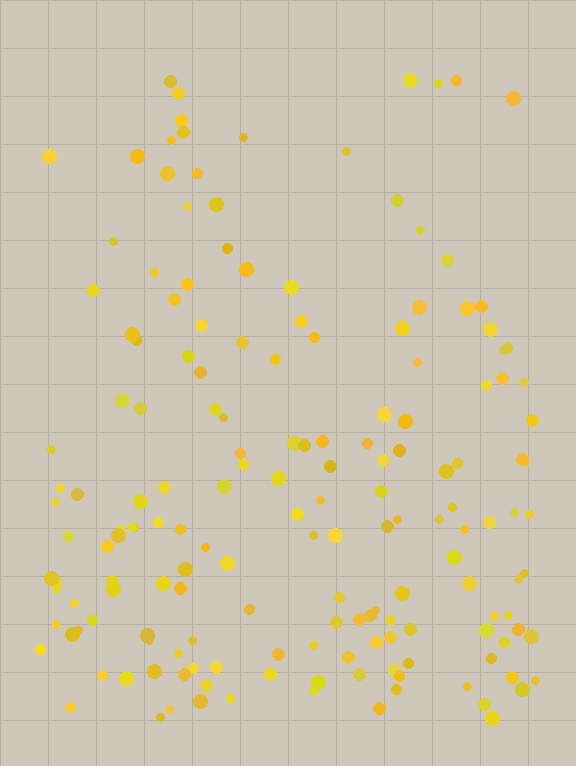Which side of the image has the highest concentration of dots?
The bottom.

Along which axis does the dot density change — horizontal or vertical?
Vertical.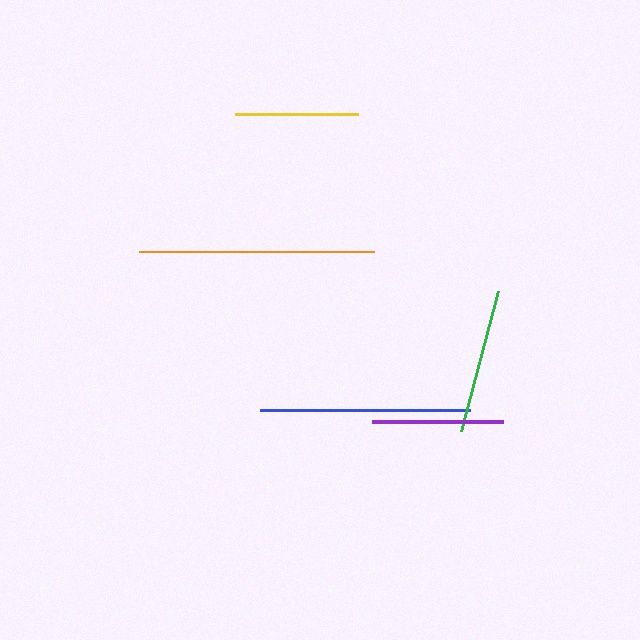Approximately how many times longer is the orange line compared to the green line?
The orange line is approximately 1.6 times the length of the green line.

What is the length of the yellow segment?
The yellow segment is approximately 123 pixels long.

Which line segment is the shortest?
The yellow line is the shortest at approximately 123 pixels.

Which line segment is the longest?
The orange line is the longest at approximately 234 pixels.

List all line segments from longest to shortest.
From longest to shortest: orange, blue, green, purple, yellow.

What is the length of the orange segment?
The orange segment is approximately 234 pixels long.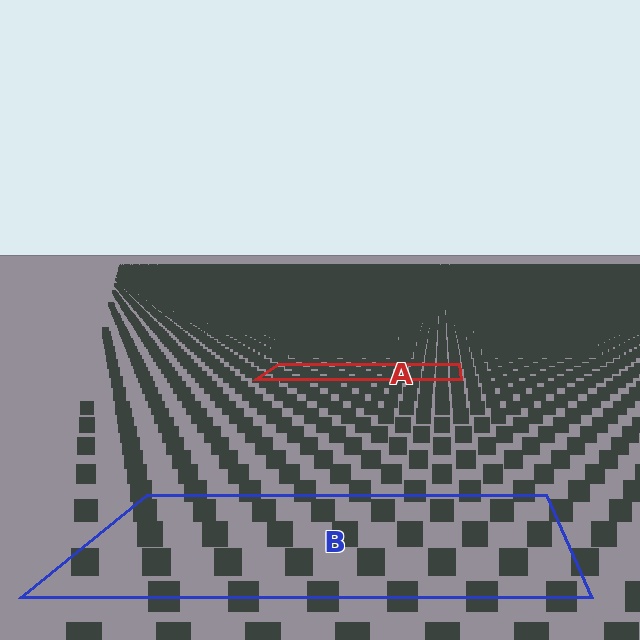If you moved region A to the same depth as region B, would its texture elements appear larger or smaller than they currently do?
They would appear larger. At a closer depth, the same texture elements are projected at a bigger on-screen size.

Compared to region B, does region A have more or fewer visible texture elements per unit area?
Region A has more texture elements per unit area — they are packed more densely because it is farther away.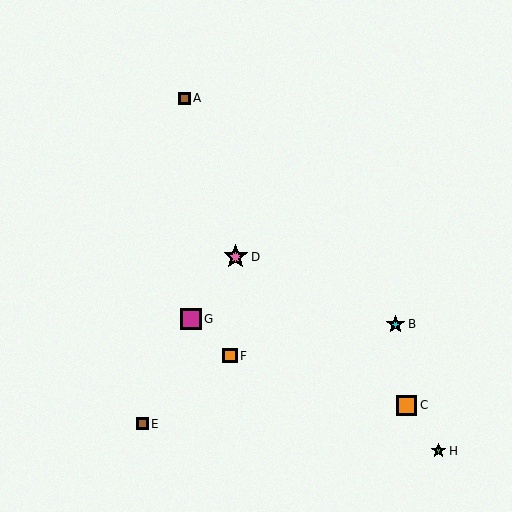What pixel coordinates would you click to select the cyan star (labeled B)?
Click at (396, 324) to select the cyan star B.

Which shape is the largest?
The pink star (labeled D) is the largest.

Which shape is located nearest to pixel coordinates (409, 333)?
The cyan star (labeled B) at (396, 324) is nearest to that location.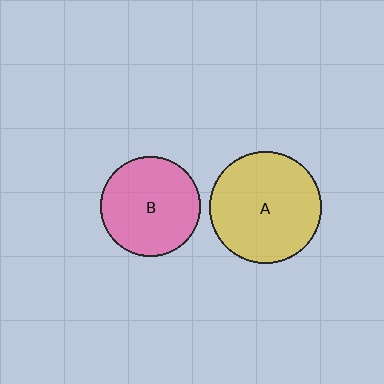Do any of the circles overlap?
No, none of the circles overlap.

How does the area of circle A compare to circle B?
Approximately 1.3 times.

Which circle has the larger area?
Circle A (yellow).